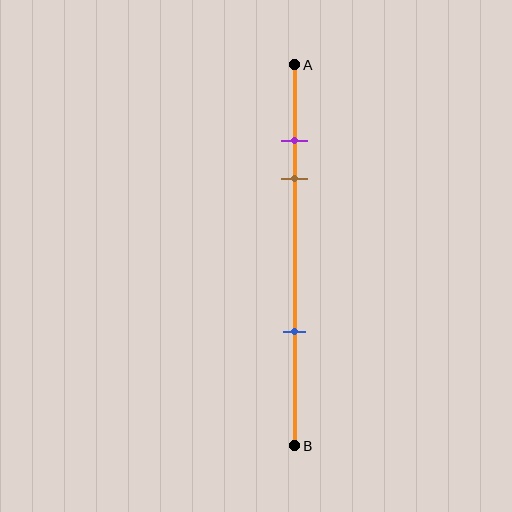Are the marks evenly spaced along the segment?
No, the marks are not evenly spaced.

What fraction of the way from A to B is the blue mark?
The blue mark is approximately 70% (0.7) of the way from A to B.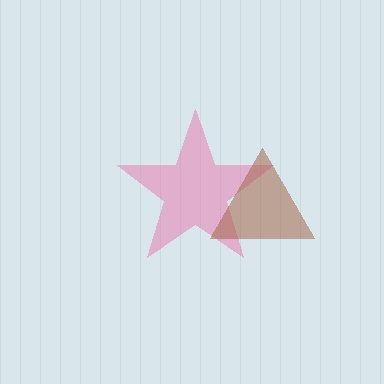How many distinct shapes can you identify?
There are 2 distinct shapes: a pink star, a brown triangle.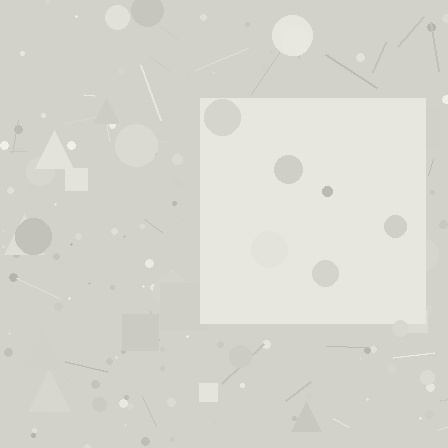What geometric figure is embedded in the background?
A square is embedded in the background.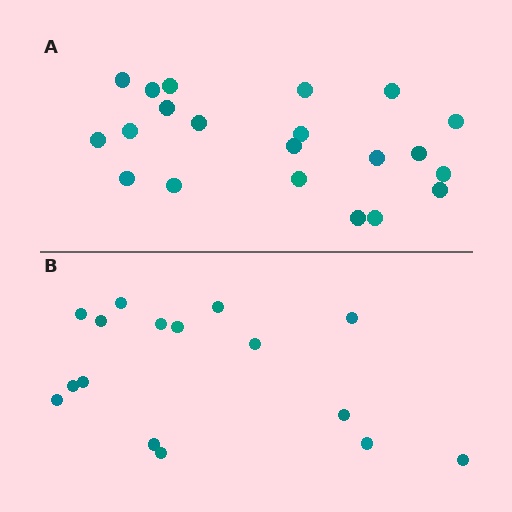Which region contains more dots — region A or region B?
Region A (the top region) has more dots.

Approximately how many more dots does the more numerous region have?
Region A has about 5 more dots than region B.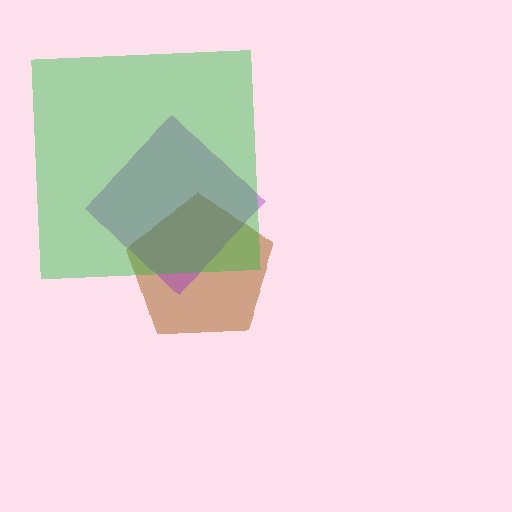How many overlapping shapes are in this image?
There are 3 overlapping shapes in the image.